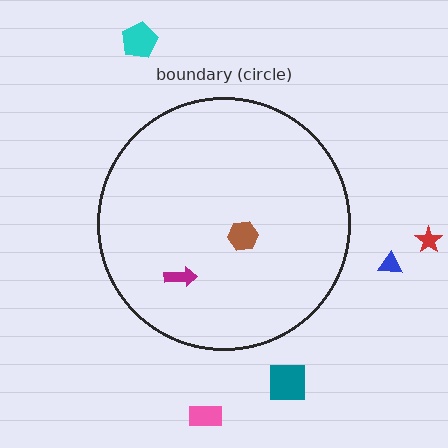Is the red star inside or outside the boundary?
Outside.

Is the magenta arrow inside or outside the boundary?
Inside.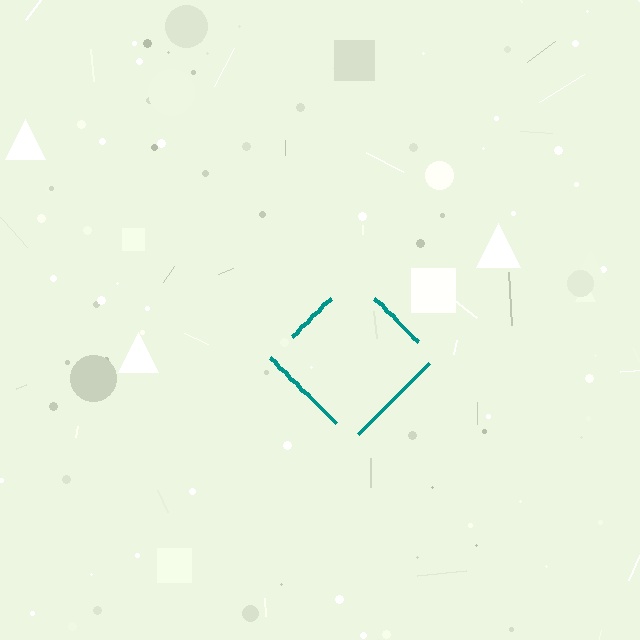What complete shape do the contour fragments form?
The contour fragments form a diamond.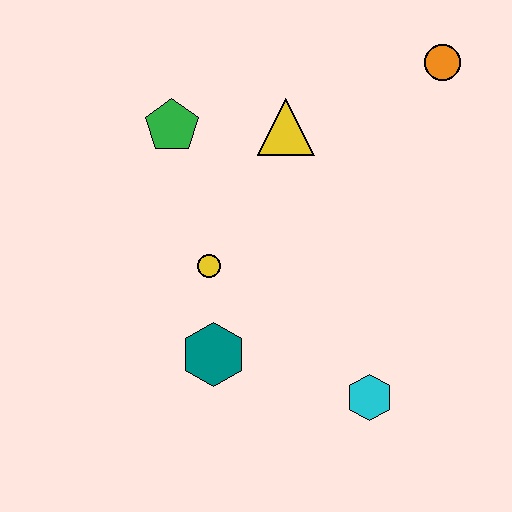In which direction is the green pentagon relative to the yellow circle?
The green pentagon is above the yellow circle.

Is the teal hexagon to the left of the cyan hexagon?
Yes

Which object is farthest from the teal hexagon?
The orange circle is farthest from the teal hexagon.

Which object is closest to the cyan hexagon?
The teal hexagon is closest to the cyan hexagon.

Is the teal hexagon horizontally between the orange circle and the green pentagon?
Yes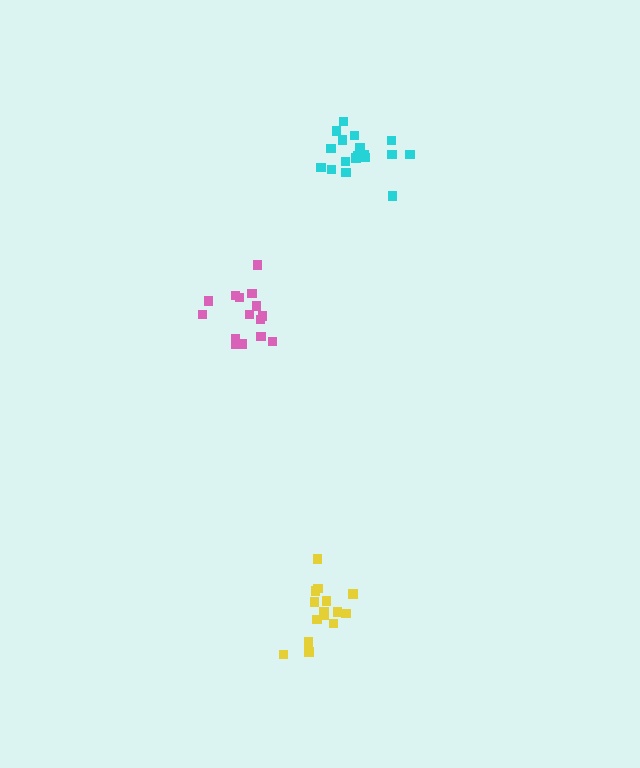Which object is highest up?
The cyan cluster is topmost.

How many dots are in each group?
Group 1: 15 dots, Group 2: 15 dots, Group 3: 18 dots (48 total).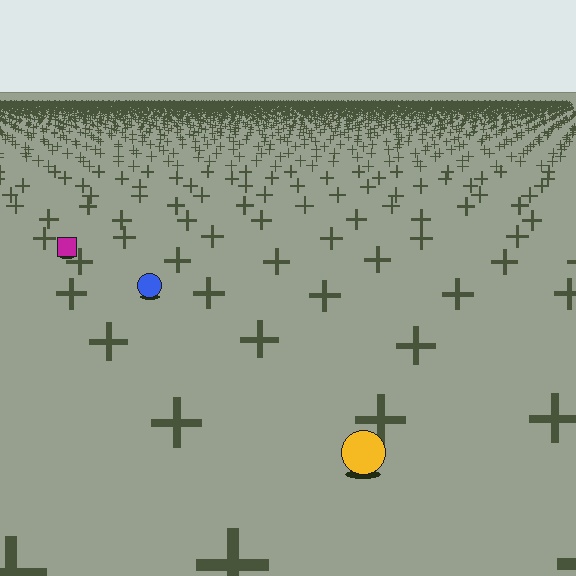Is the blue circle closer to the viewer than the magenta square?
Yes. The blue circle is closer — you can tell from the texture gradient: the ground texture is coarser near it.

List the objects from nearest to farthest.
From nearest to farthest: the yellow circle, the blue circle, the magenta square.